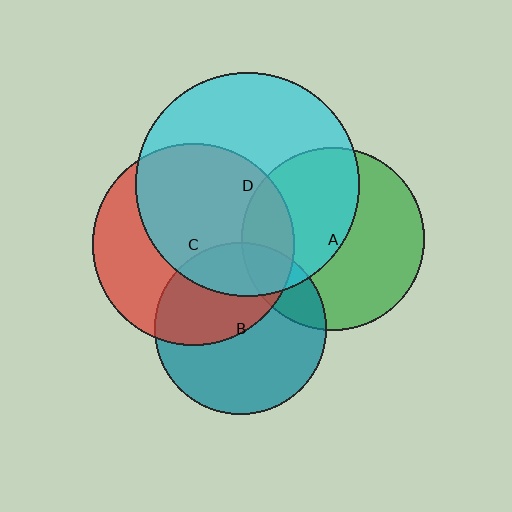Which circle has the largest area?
Circle D (cyan).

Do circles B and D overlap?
Yes.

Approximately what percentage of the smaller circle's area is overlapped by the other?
Approximately 20%.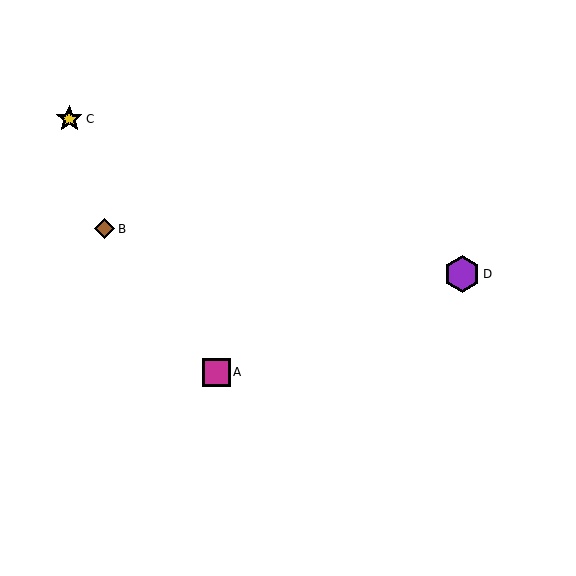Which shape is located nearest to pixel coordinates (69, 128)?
The yellow star (labeled C) at (69, 119) is nearest to that location.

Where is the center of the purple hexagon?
The center of the purple hexagon is at (462, 274).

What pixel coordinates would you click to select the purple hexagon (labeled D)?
Click at (462, 274) to select the purple hexagon D.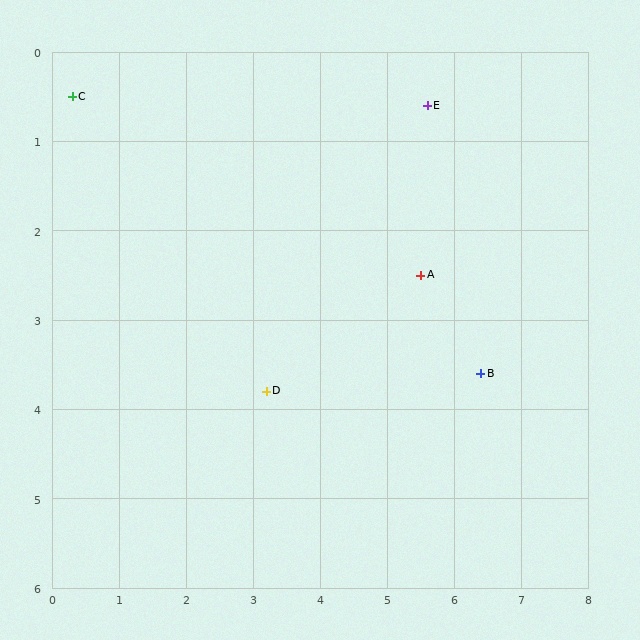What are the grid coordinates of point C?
Point C is at approximately (0.3, 0.5).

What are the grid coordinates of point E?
Point E is at approximately (5.6, 0.6).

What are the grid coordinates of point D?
Point D is at approximately (3.2, 3.8).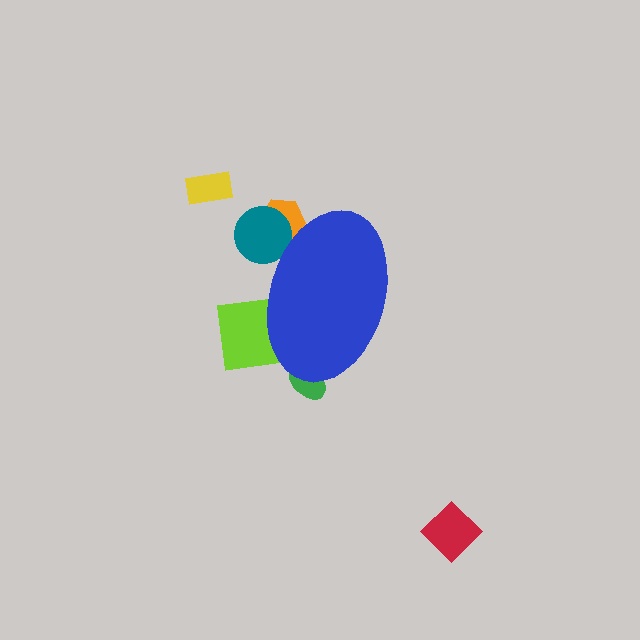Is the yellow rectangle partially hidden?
No, the yellow rectangle is fully visible.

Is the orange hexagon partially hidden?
Yes, the orange hexagon is partially hidden behind the blue ellipse.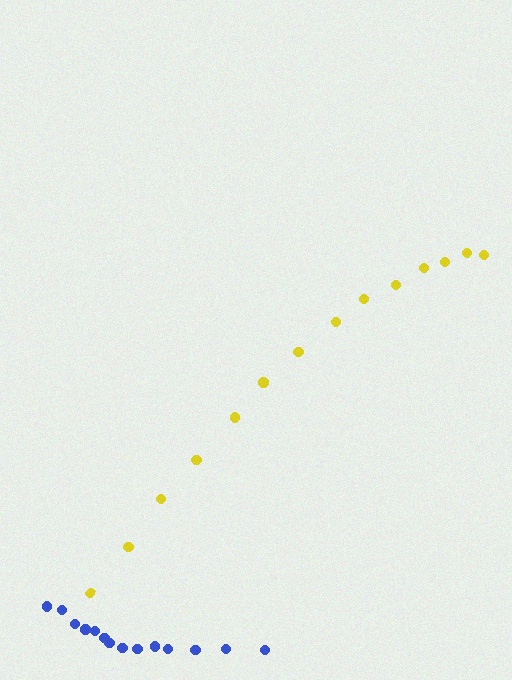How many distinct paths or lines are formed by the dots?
There are 2 distinct paths.